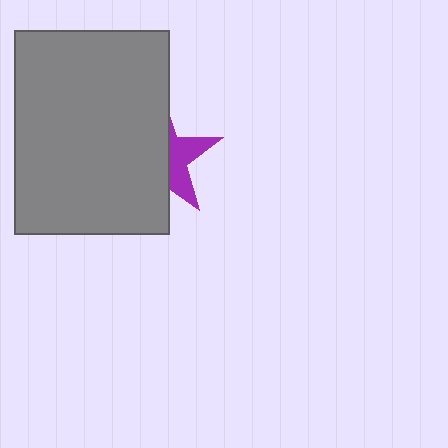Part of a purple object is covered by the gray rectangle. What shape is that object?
It is a star.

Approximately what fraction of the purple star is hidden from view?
Roughly 64% of the purple star is hidden behind the gray rectangle.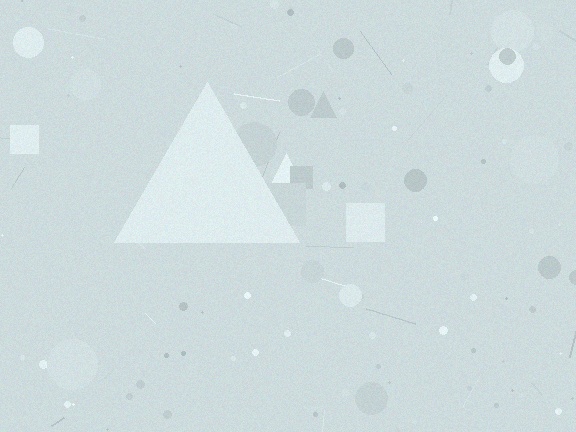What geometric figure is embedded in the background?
A triangle is embedded in the background.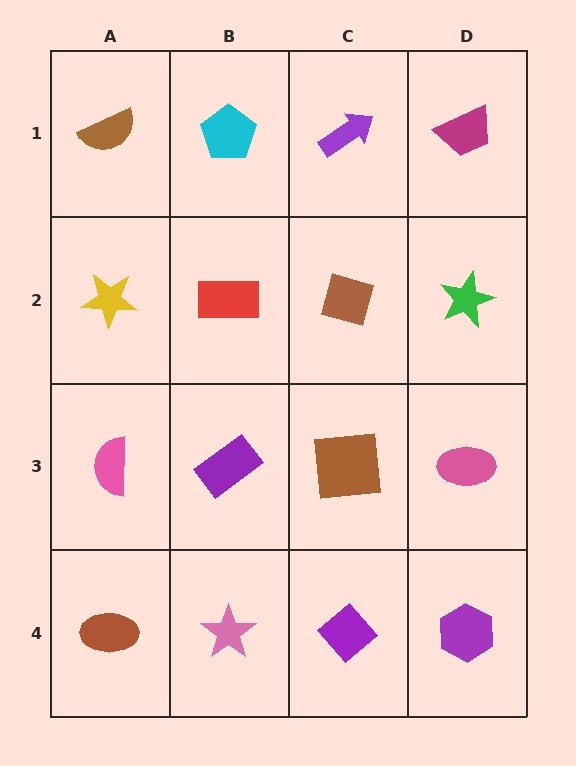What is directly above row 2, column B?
A cyan pentagon.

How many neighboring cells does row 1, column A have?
2.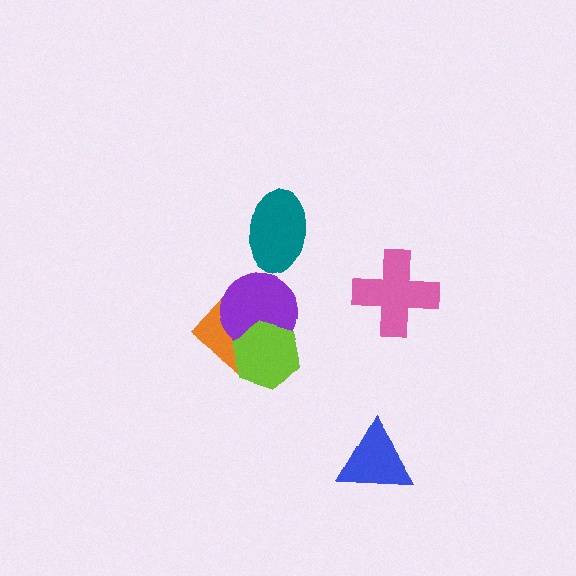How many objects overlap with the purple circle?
2 objects overlap with the purple circle.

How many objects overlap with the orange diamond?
2 objects overlap with the orange diamond.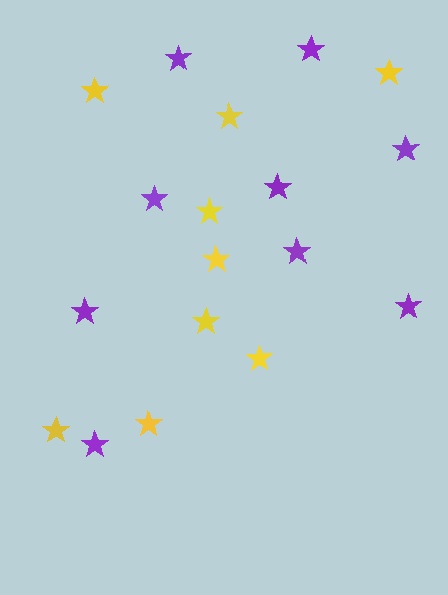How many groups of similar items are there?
There are 2 groups: one group of purple stars (9) and one group of yellow stars (9).